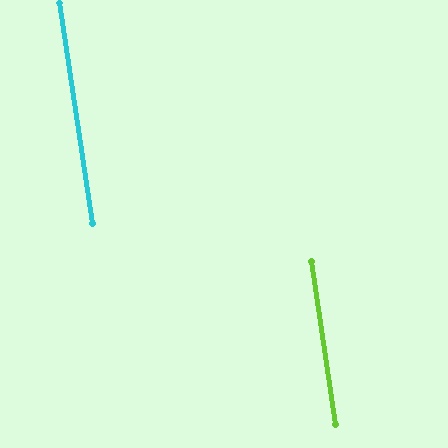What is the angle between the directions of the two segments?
Approximately 0 degrees.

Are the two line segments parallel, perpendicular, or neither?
Parallel — their directions differ by only 0.1°.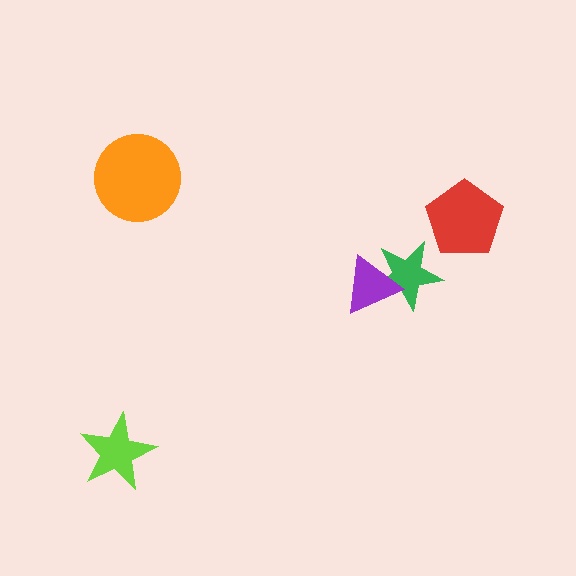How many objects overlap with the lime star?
0 objects overlap with the lime star.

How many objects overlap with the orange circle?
0 objects overlap with the orange circle.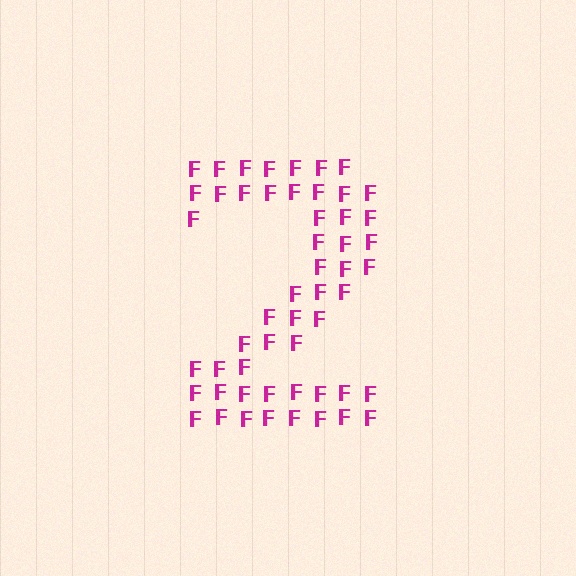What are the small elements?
The small elements are letter F's.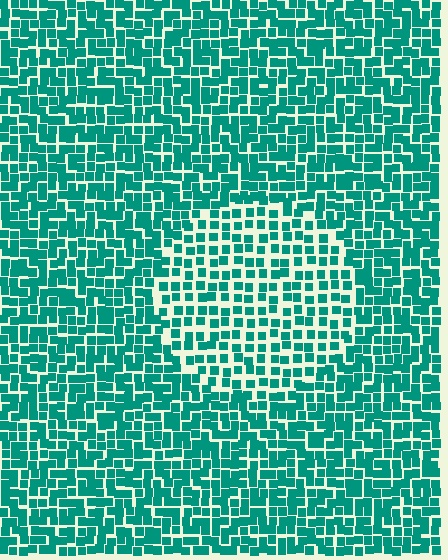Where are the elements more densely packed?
The elements are more densely packed outside the circle boundary.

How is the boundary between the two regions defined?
The boundary is defined by a change in element density (approximately 1.6x ratio). All elements are the same color, size, and shape.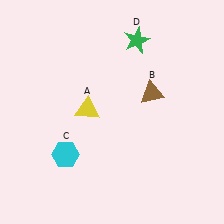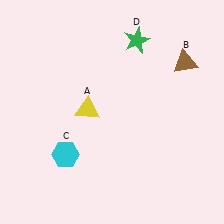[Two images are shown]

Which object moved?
The brown triangle (B) moved right.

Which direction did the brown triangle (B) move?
The brown triangle (B) moved right.